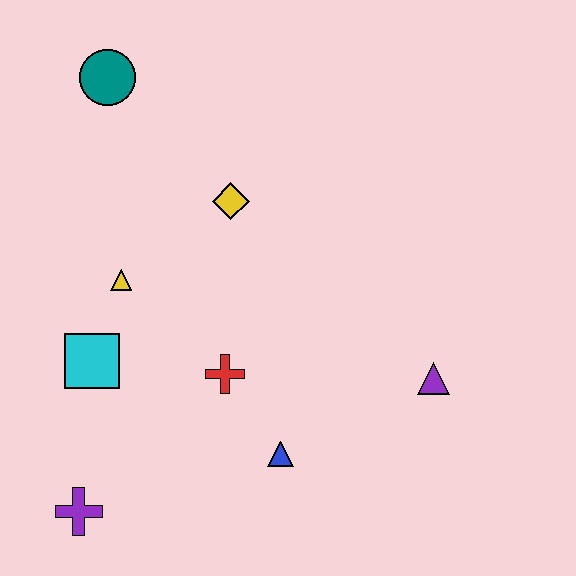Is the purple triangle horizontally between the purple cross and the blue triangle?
No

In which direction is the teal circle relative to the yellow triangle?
The teal circle is above the yellow triangle.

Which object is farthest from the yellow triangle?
The purple triangle is farthest from the yellow triangle.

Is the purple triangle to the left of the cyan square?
No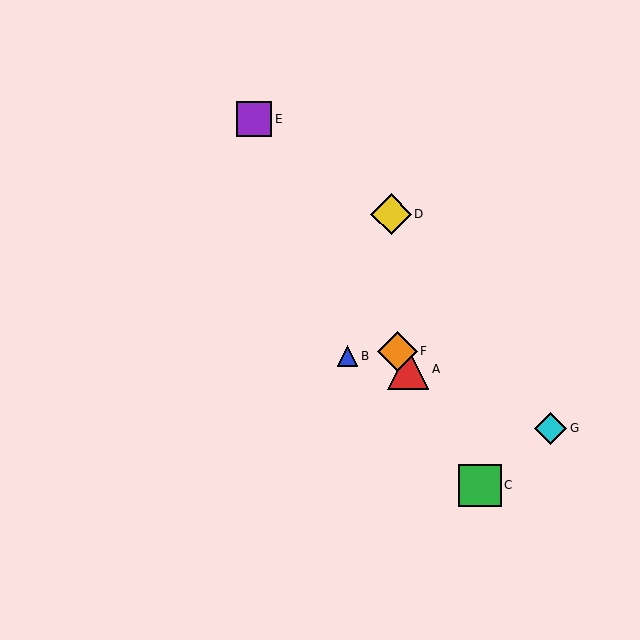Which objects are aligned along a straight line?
Objects A, C, E, F are aligned along a straight line.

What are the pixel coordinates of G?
Object G is at (550, 428).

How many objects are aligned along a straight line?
4 objects (A, C, E, F) are aligned along a straight line.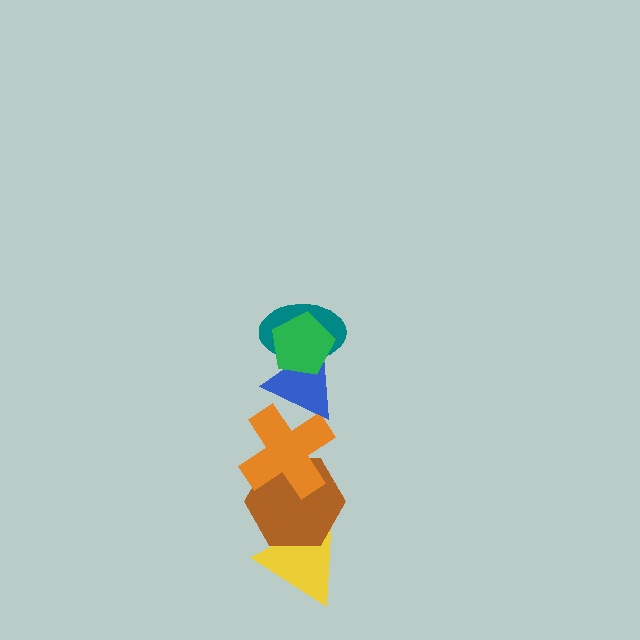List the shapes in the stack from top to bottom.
From top to bottom: the green pentagon, the teal ellipse, the blue triangle, the orange cross, the brown hexagon, the yellow triangle.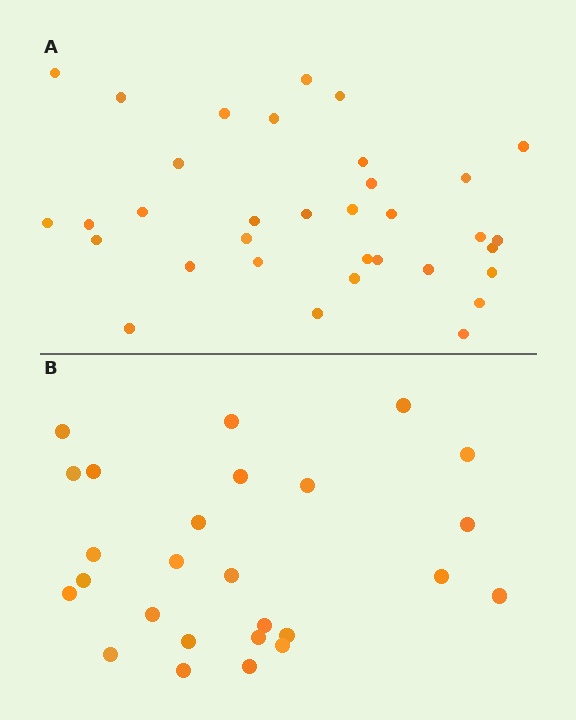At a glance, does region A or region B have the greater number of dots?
Region A (the top region) has more dots.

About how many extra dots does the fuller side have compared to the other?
Region A has roughly 8 or so more dots than region B.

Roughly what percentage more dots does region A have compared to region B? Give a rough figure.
About 30% more.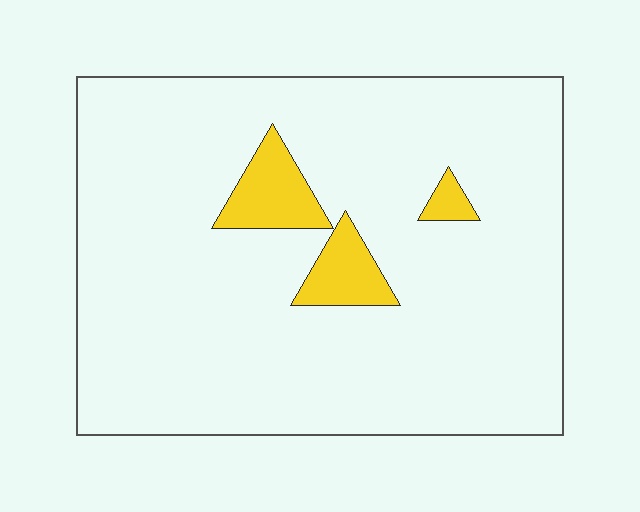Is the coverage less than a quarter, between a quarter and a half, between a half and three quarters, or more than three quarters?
Less than a quarter.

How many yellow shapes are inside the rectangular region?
3.